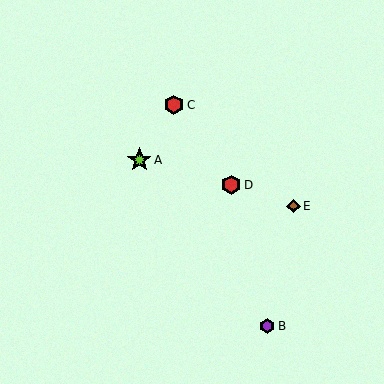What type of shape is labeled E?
Shape E is a brown diamond.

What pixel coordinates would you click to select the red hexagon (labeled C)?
Click at (174, 105) to select the red hexagon C.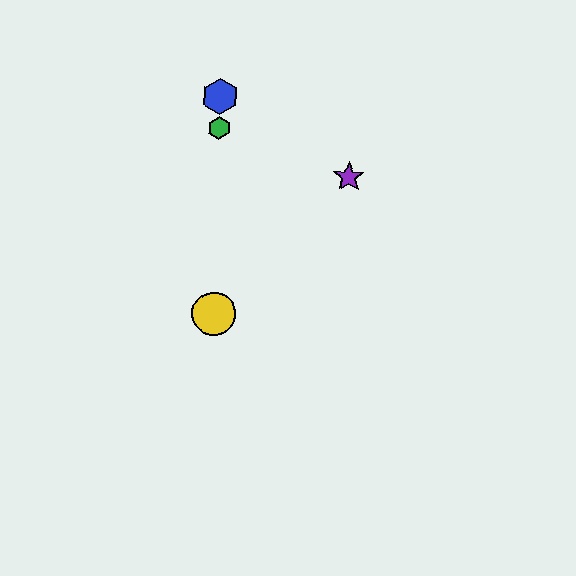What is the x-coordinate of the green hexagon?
The green hexagon is at x≈219.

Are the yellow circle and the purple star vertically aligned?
No, the yellow circle is at x≈214 and the purple star is at x≈349.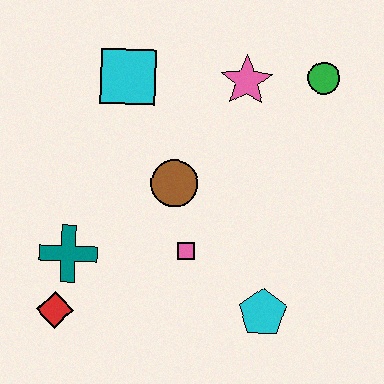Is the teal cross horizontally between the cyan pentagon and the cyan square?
No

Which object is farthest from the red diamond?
The green circle is farthest from the red diamond.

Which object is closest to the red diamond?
The teal cross is closest to the red diamond.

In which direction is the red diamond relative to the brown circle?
The red diamond is below the brown circle.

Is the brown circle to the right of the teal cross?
Yes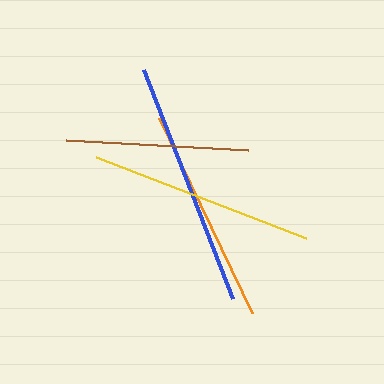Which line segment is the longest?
The blue line is the longest at approximately 246 pixels.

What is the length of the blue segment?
The blue segment is approximately 246 pixels long.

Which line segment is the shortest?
The brown line is the shortest at approximately 182 pixels.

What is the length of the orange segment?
The orange segment is approximately 217 pixels long.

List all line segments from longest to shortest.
From longest to shortest: blue, yellow, orange, brown.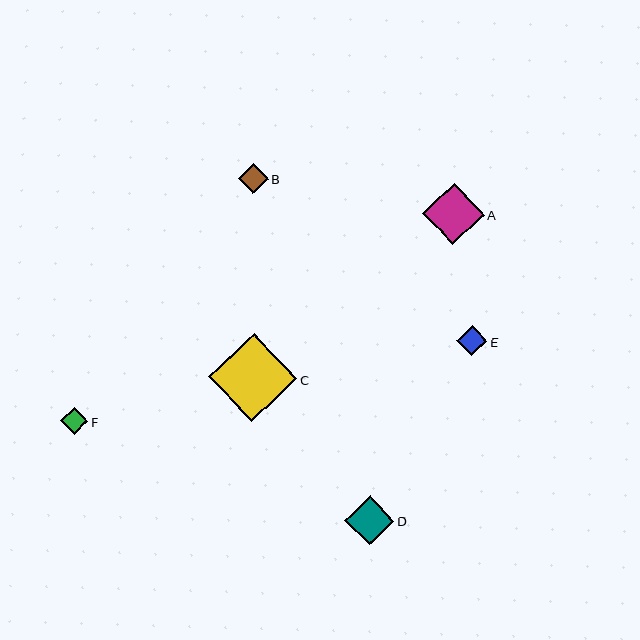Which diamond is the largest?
Diamond C is the largest with a size of approximately 88 pixels.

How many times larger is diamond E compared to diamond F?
Diamond E is approximately 1.1 times the size of diamond F.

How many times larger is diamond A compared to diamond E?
Diamond A is approximately 2.0 times the size of diamond E.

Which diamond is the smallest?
Diamond F is the smallest with a size of approximately 27 pixels.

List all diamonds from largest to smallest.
From largest to smallest: C, A, D, E, B, F.